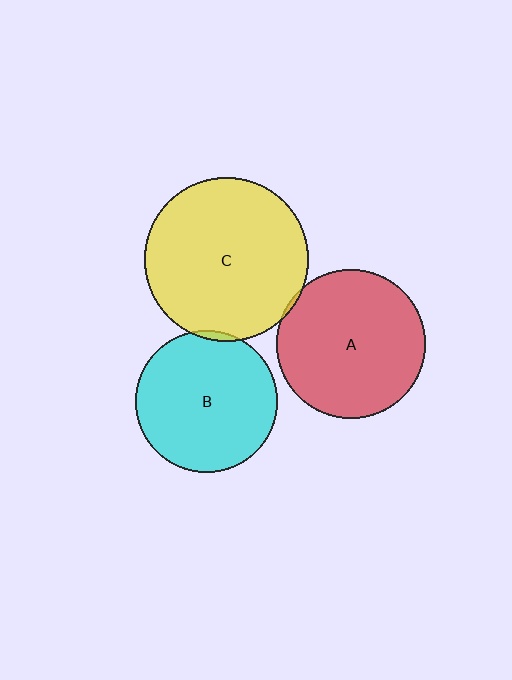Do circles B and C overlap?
Yes.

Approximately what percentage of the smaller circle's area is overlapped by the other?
Approximately 5%.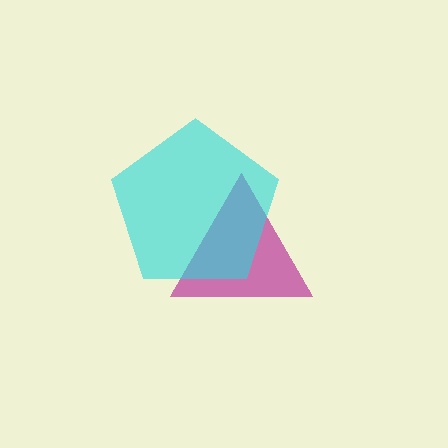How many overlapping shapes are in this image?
There are 2 overlapping shapes in the image.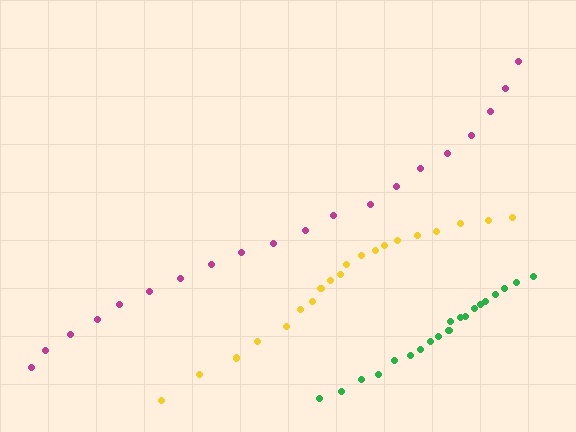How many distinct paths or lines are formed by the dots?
There are 3 distinct paths.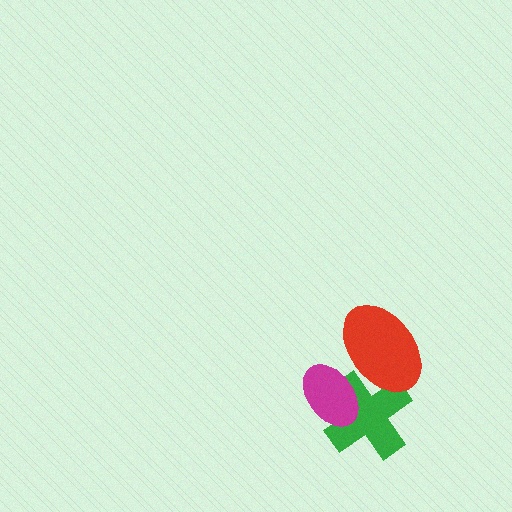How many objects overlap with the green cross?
2 objects overlap with the green cross.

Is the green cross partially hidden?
Yes, it is partially covered by another shape.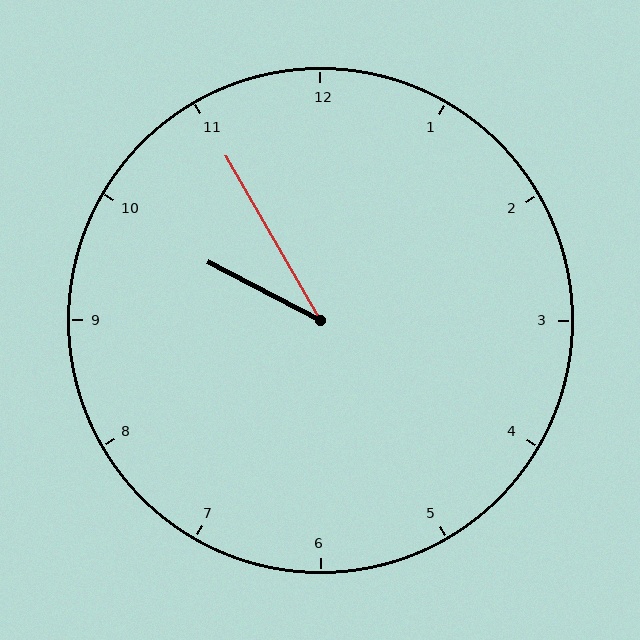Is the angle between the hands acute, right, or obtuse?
It is acute.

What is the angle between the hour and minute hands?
Approximately 32 degrees.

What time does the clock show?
9:55.